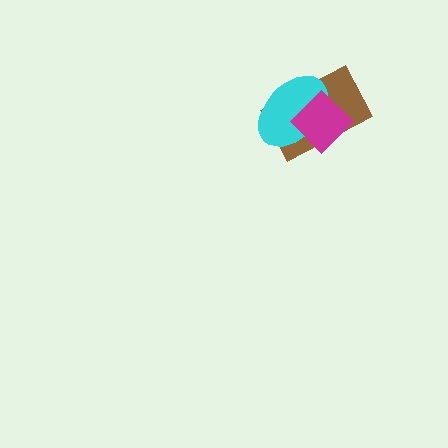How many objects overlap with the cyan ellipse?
2 objects overlap with the cyan ellipse.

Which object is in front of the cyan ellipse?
The magenta diamond is in front of the cyan ellipse.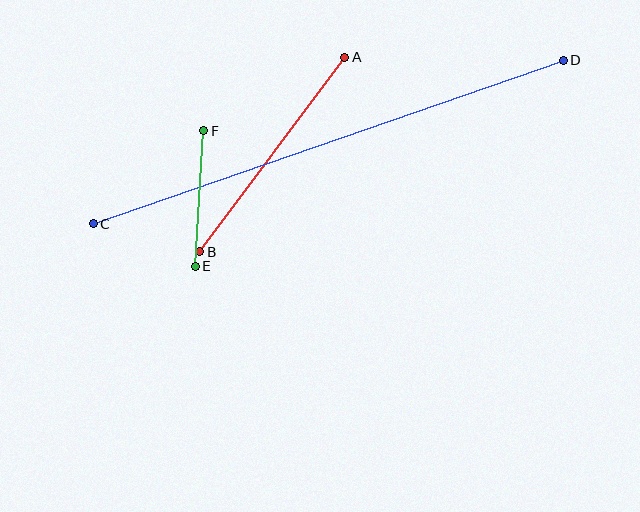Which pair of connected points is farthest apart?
Points C and D are farthest apart.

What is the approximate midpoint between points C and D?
The midpoint is at approximately (328, 142) pixels.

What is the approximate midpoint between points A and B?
The midpoint is at approximately (272, 154) pixels.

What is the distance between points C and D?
The distance is approximately 498 pixels.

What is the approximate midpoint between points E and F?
The midpoint is at approximately (200, 198) pixels.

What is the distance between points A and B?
The distance is approximately 243 pixels.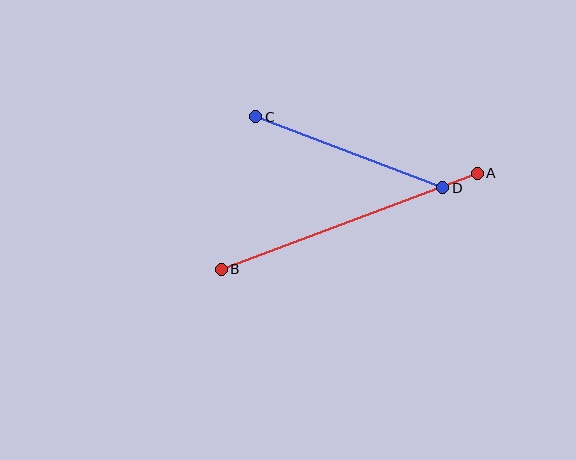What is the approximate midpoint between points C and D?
The midpoint is at approximately (349, 152) pixels.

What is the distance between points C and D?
The distance is approximately 200 pixels.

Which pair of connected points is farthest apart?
Points A and B are farthest apart.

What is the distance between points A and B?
The distance is approximately 273 pixels.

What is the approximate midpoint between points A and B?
The midpoint is at approximately (349, 221) pixels.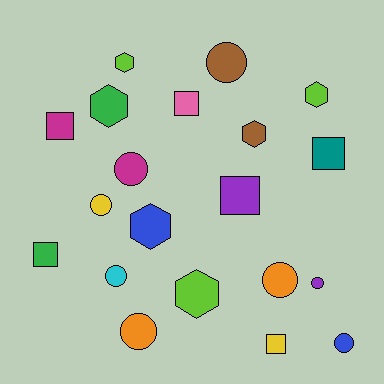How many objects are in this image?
There are 20 objects.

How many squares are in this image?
There are 6 squares.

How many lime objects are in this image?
There are 3 lime objects.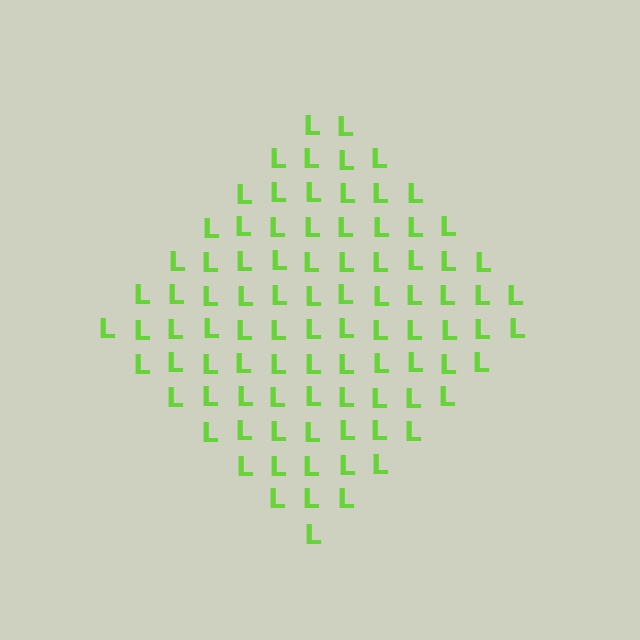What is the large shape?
The large shape is a diamond.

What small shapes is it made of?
It is made of small letter L's.